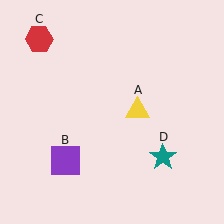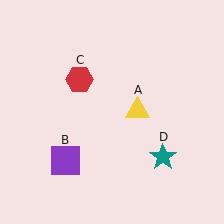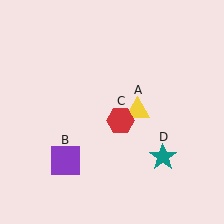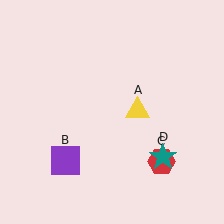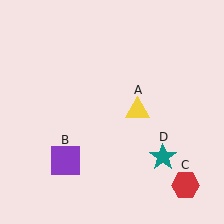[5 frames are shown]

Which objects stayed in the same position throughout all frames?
Yellow triangle (object A) and purple square (object B) and teal star (object D) remained stationary.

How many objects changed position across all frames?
1 object changed position: red hexagon (object C).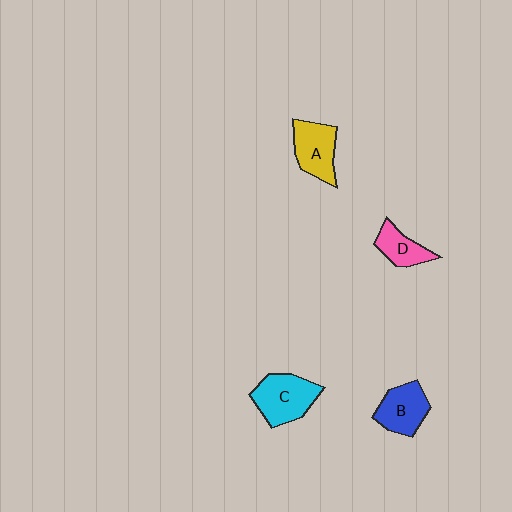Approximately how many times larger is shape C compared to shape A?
Approximately 1.2 times.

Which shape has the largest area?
Shape C (cyan).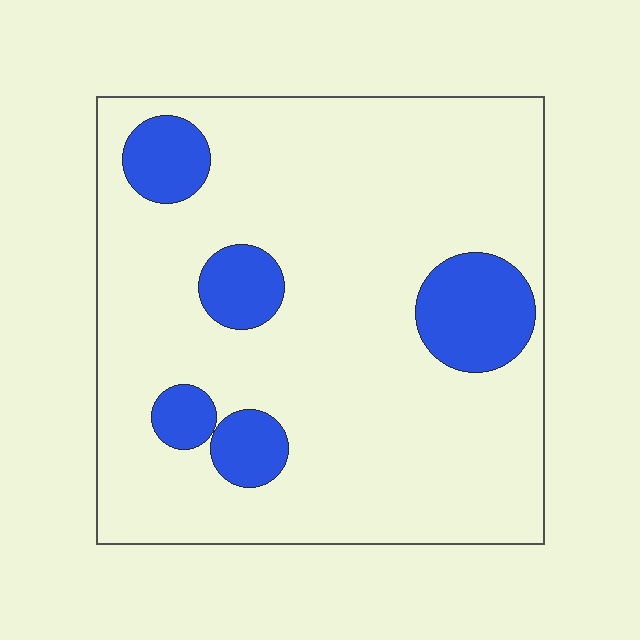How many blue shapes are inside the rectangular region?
5.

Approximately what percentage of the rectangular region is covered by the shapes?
Approximately 15%.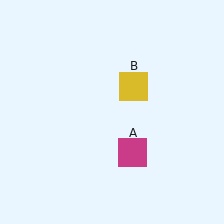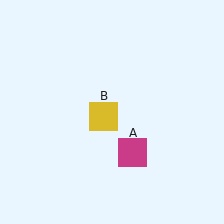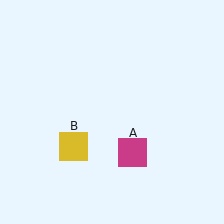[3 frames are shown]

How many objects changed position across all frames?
1 object changed position: yellow square (object B).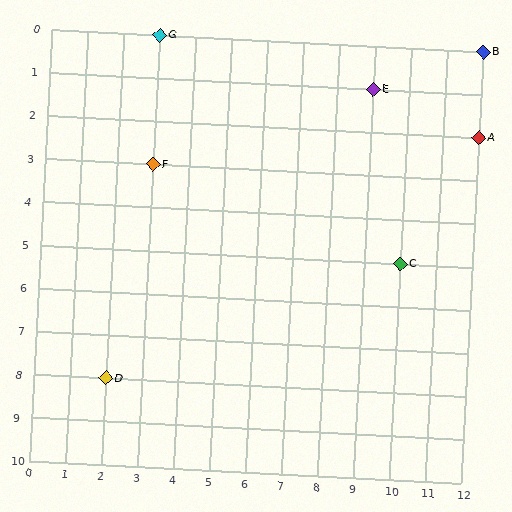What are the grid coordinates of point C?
Point C is at grid coordinates (10, 5).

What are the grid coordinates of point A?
Point A is at grid coordinates (12, 2).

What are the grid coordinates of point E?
Point E is at grid coordinates (9, 1).